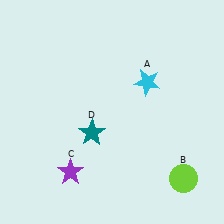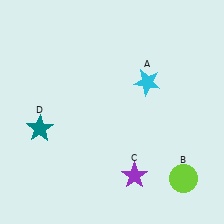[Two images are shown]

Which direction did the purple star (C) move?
The purple star (C) moved right.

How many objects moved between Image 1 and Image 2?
2 objects moved between the two images.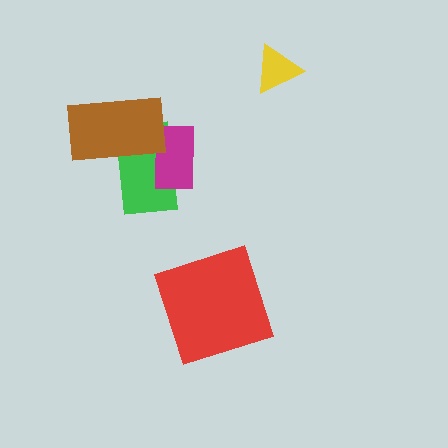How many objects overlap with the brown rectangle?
2 objects overlap with the brown rectangle.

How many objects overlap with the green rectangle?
2 objects overlap with the green rectangle.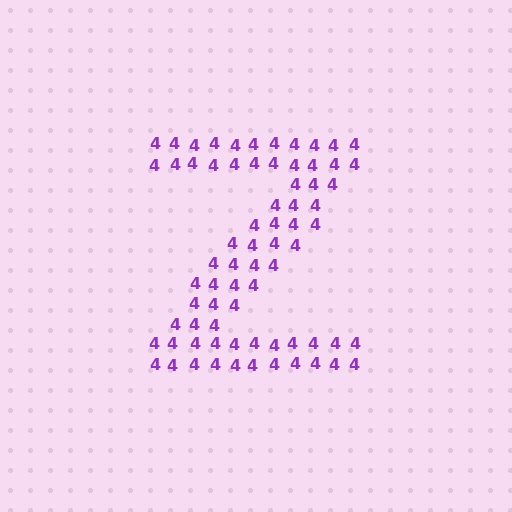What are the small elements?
The small elements are digit 4's.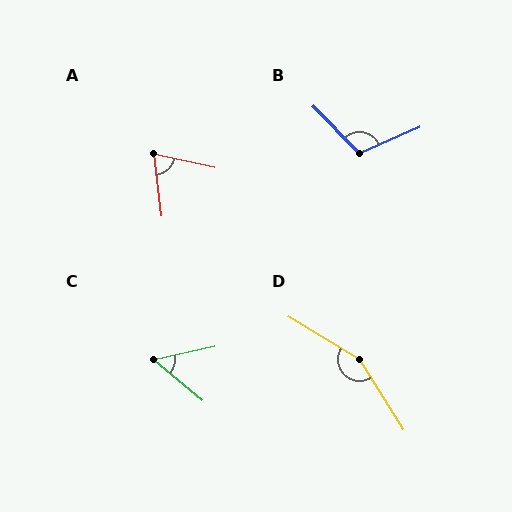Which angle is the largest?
D, at approximately 153 degrees.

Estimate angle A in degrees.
Approximately 71 degrees.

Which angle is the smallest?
C, at approximately 53 degrees.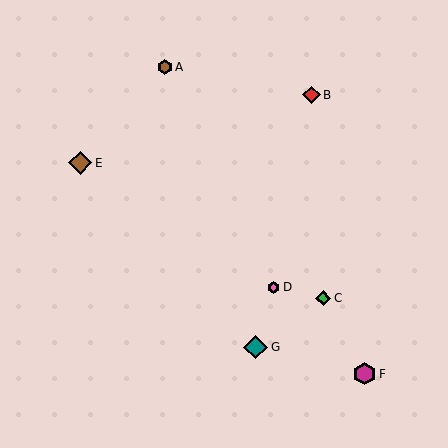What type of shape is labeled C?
Shape C is a green diamond.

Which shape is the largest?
The teal diamond (labeled G) is the largest.